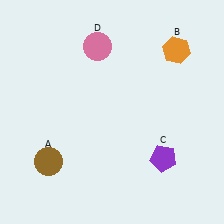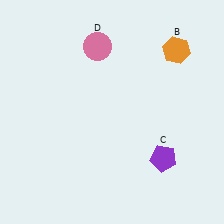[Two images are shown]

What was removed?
The brown circle (A) was removed in Image 2.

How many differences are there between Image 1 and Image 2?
There is 1 difference between the two images.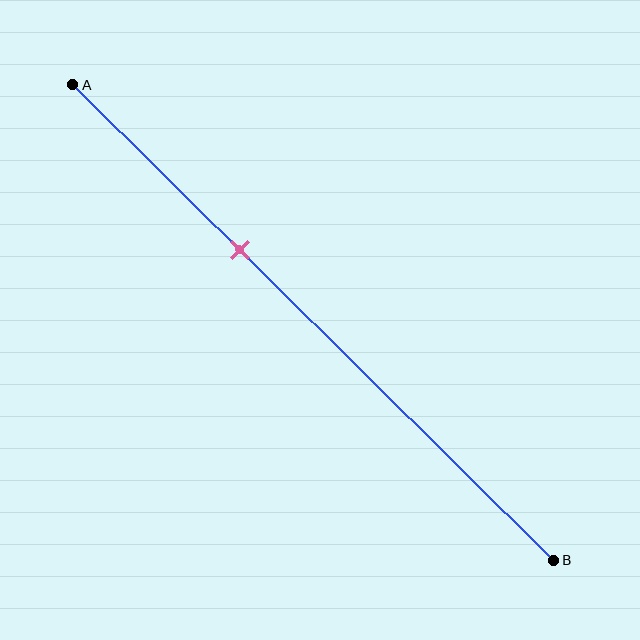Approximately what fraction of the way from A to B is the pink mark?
The pink mark is approximately 35% of the way from A to B.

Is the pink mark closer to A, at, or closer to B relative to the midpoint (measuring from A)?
The pink mark is closer to point A than the midpoint of segment AB.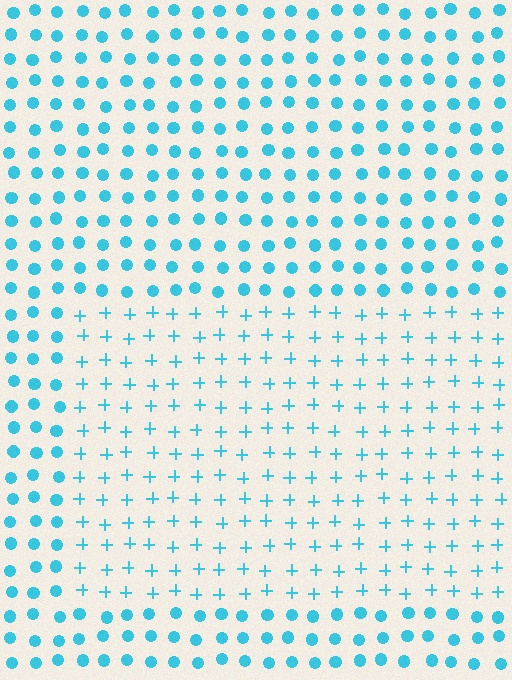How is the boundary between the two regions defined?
The boundary is defined by a change in element shape: plus signs inside vs. circles outside. All elements share the same color and spacing.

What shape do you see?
I see a rectangle.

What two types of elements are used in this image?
The image uses plus signs inside the rectangle region and circles outside it.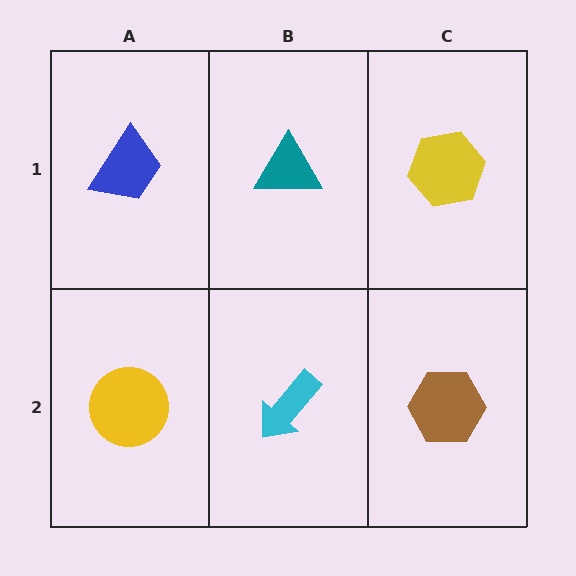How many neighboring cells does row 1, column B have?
3.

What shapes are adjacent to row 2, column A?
A blue trapezoid (row 1, column A), a cyan arrow (row 2, column B).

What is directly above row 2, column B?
A teal triangle.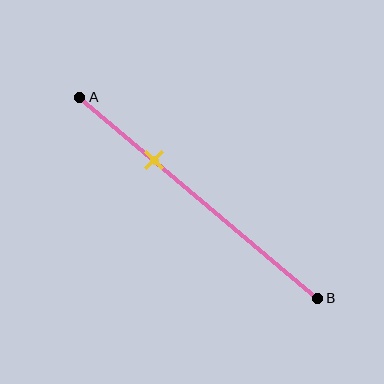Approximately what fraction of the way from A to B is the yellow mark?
The yellow mark is approximately 30% of the way from A to B.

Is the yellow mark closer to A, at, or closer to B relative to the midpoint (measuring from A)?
The yellow mark is closer to point A than the midpoint of segment AB.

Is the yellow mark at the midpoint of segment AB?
No, the mark is at about 30% from A, not at the 50% midpoint.